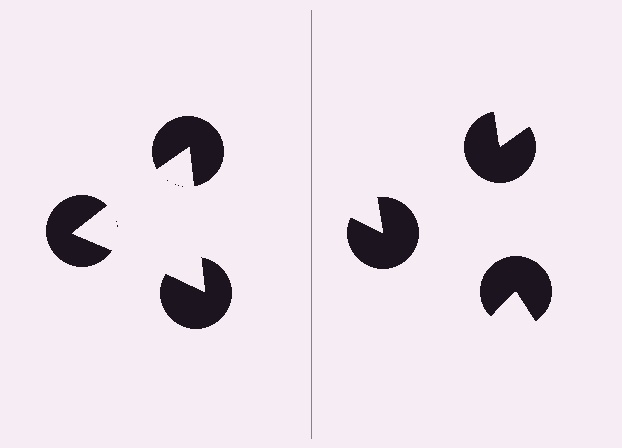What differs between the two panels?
The pac-man discs are positioned identically on both sides; only the wedge orientations differ. On the left they align to a triangle; on the right they are misaligned.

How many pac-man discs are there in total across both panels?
6 — 3 on each side.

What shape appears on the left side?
An illusory triangle.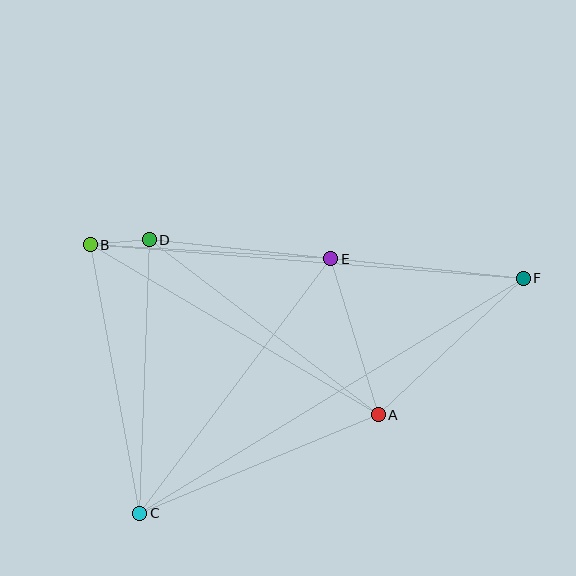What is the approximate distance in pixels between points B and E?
The distance between B and E is approximately 241 pixels.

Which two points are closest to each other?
Points B and D are closest to each other.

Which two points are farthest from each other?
Points C and F are farthest from each other.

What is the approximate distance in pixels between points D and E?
The distance between D and E is approximately 182 pixels.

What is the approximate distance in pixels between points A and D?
The distance between A and D is approximately 288 pixels.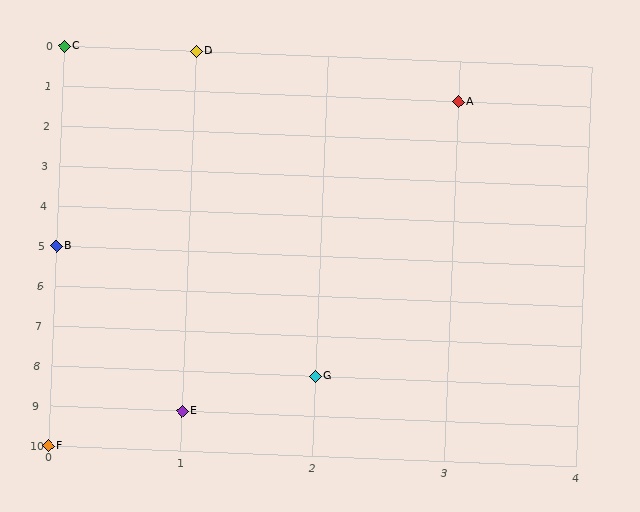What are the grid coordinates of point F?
Point F is at grid coordinates (0, 10).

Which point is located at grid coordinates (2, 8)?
Point G is at (2, 8).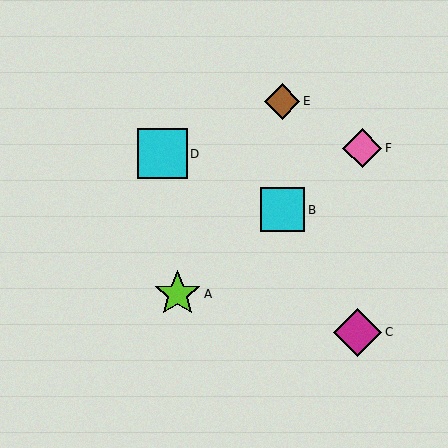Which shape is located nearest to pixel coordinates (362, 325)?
The magenta diamond (labeled C) at (358, 332) is nearest to that location.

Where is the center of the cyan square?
The center of the cyan square is at (162, 154).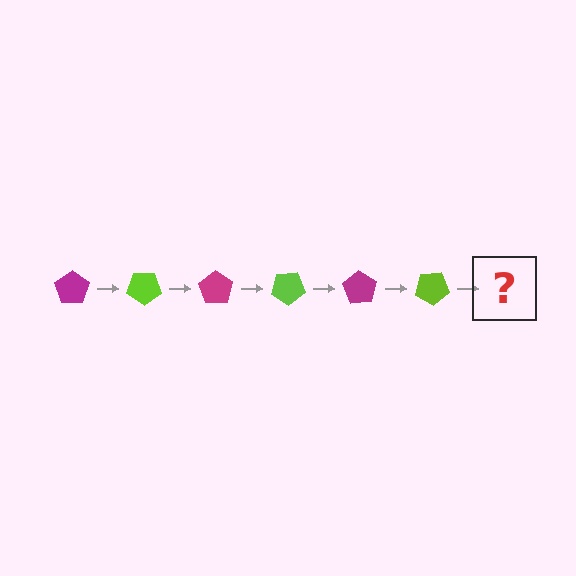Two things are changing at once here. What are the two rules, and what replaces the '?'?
The two rules are that it rotates 35 degrees each step and the color cycles through magenta and lime. The '?' should be a magenta pentagon, rotated 210 degrees from the start.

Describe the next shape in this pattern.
It should be a magenta pentagon, rotated 210 degrees from the start.